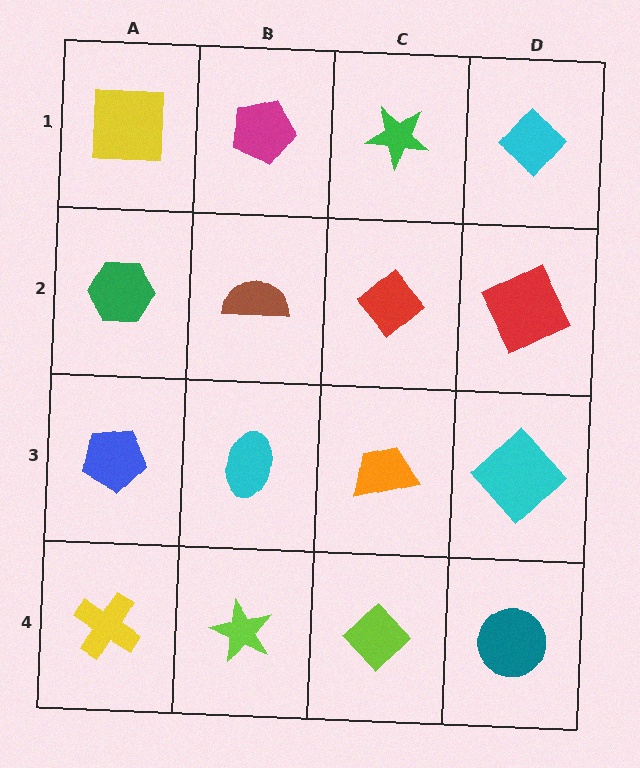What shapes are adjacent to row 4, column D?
A cyan diamond (row 3, column D), a lime diamond (row 4, column C).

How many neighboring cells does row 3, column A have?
3.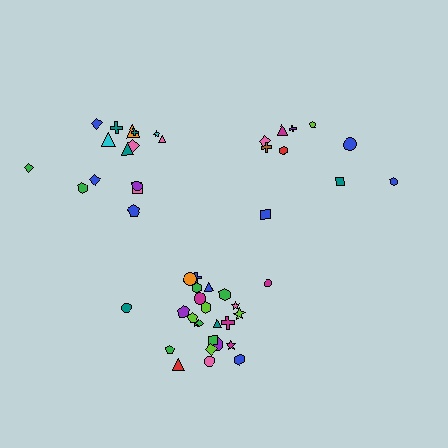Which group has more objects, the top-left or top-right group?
The top-left group.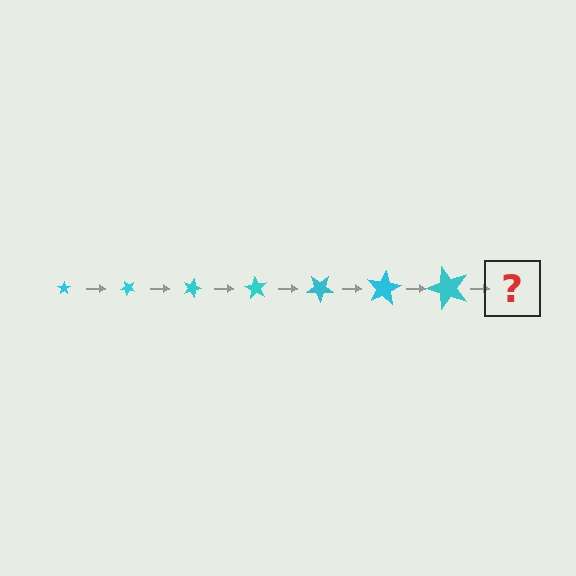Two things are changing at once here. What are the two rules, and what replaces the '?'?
The two rules are that the star grows larger each step and it rotates 45 degrees each step. The '?' should be a star, larger than the previous one and rotated 315 degrees from the start.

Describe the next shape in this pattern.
It should be a star, larger than the previous one and rotated 315 degrees from the start.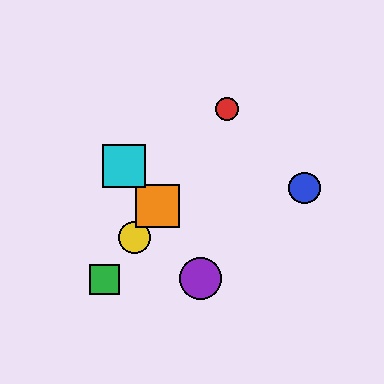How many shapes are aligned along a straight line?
4 shapes (the red circle, the green square, the yellow circle, the orange square) are aligned along a straight line.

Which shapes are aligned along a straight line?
The red circle, the green square, the yellow circle, the orange square are aligned along a straight line.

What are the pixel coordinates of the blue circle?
The blue circle is at (305, 188).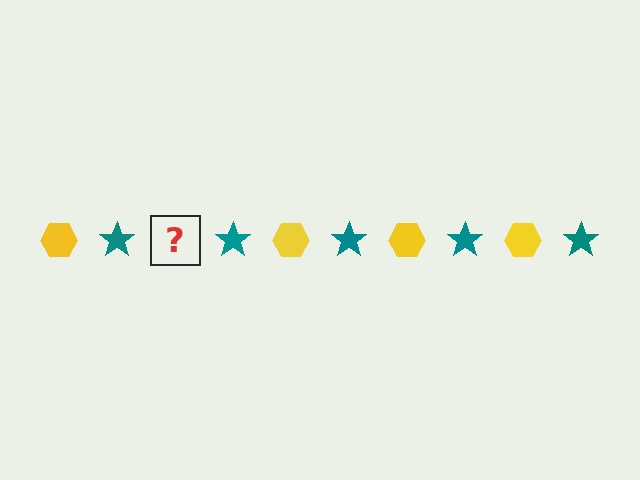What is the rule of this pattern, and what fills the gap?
The rule is that the pattern alternates between yellow hexagon and teal star. The gap should be filled with a yellow hexagon.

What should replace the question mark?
The question mark should be replaced with a yellow hexagon.